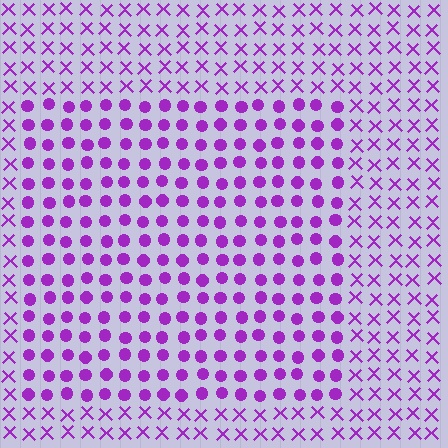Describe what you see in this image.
The image is filled with small purple elements arranged in a uniform grid. A rectangle-shaped region contains circles, while the surrounding area contains X marks. The boundary is defined purely by the change in element shape.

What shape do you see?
I see a rectangle.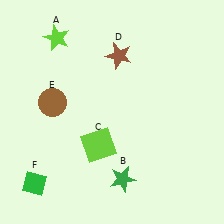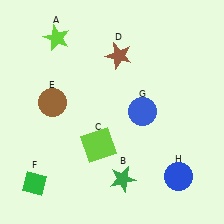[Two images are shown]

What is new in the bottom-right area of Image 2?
A blue circle (H) was added in the bottom-right area of Image 2.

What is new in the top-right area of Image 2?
A blue circle (G) was added in the top-right area of Image 2.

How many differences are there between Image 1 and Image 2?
There are 2 differences between the two images.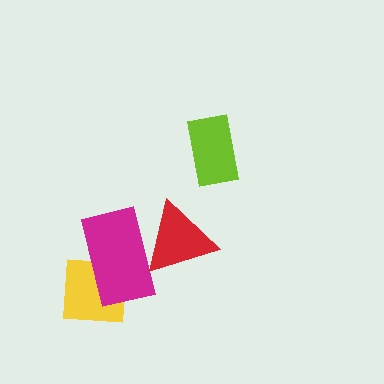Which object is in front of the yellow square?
The magenta rectangle is in front of the yellow square.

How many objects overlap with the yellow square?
1 object overlaps with the yellow square.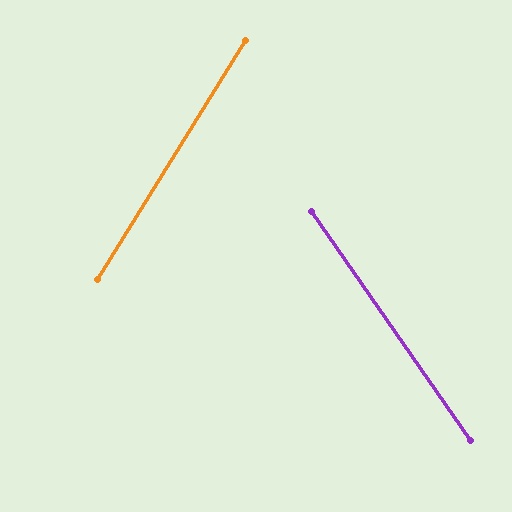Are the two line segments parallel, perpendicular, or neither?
Neither parallel nor perpendicular — they differ by about 67°.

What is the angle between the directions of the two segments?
Approximately 67 degrees.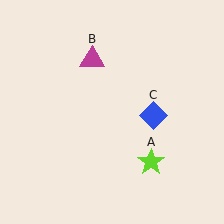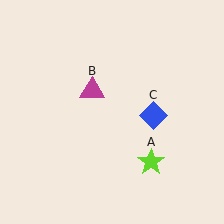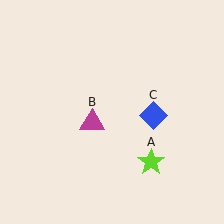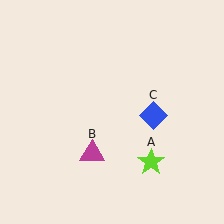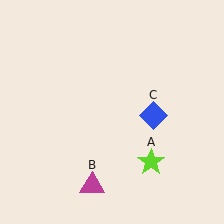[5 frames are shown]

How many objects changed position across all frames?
1 object changed position: magenta triangle (object B).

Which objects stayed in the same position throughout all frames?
Lime star (object A) and blue diamond (object C) remained stationary.